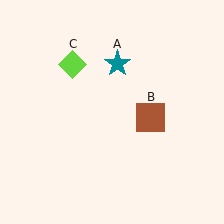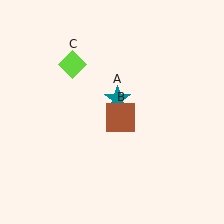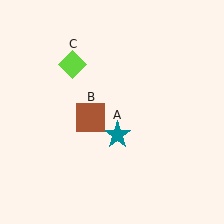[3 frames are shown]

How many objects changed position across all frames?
2 objects changed position: teal star (object A), brown square (object B).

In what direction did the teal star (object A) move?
The teal star (object A) moved down.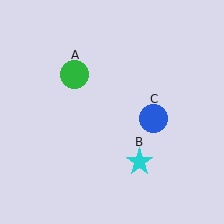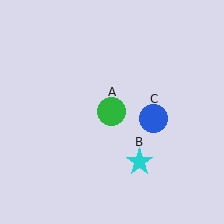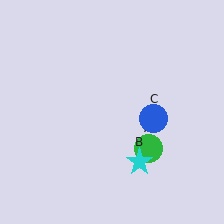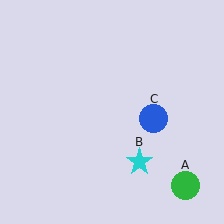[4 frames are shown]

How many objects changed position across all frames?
1 object changed position: green circle (object A).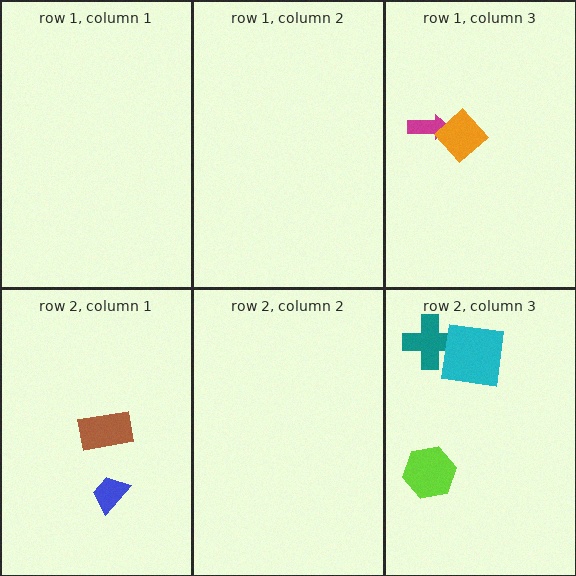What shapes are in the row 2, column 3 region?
The lime hexagon, the teal cross, the cyan square.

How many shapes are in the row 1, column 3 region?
2.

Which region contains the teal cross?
The row 2, column 3 region.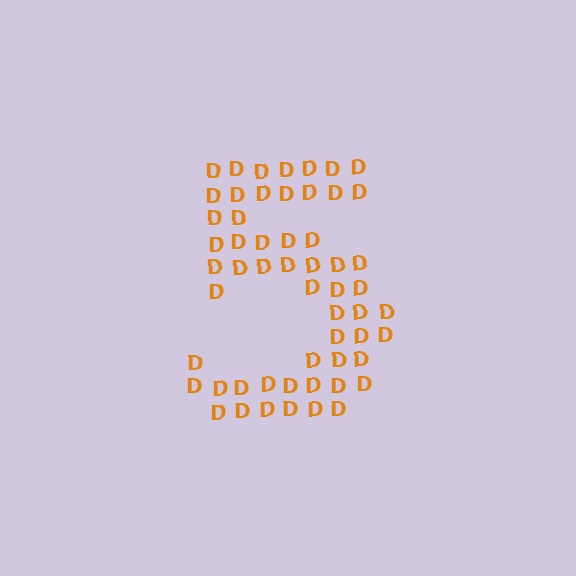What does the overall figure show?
The overall figure shows the digit 5.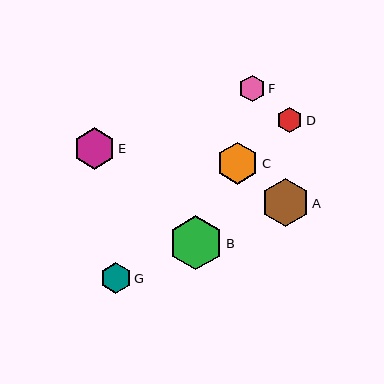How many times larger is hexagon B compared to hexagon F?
Hexagon B is approximately 2.0 times the size of hexagon F.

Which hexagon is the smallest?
Hexagon D is the smallest with a size of approximately 26 pixels.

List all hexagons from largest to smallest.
From largest to smallest: B, A, C, E, G, F, D.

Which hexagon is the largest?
Hexagon B is the largest with a size of approximately 54 pixels.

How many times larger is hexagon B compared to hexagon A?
Hexagon B is approximately 1.1 times the size of hexagon A.